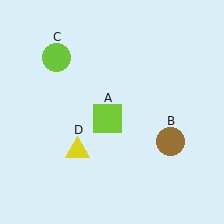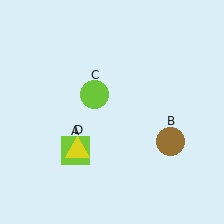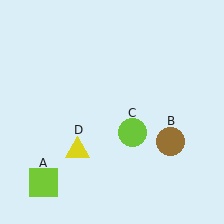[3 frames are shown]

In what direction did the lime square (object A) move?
The lime square (object A) moved down and to the left.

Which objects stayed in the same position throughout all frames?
Brown circle (object B) and yellow triangle (object D) remained stationary.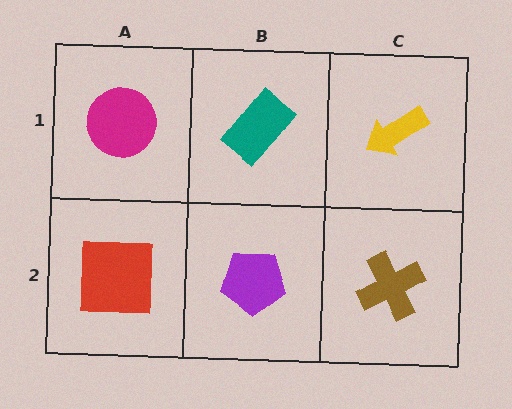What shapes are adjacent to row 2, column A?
A magenta circle (row 1, column A), a purple pentagon (row 2, column B).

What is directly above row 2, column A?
A magenta circle.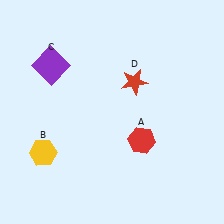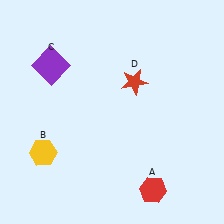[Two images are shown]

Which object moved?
The red hexagon (A) moved down.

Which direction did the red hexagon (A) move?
The red hexagon (A) moved down.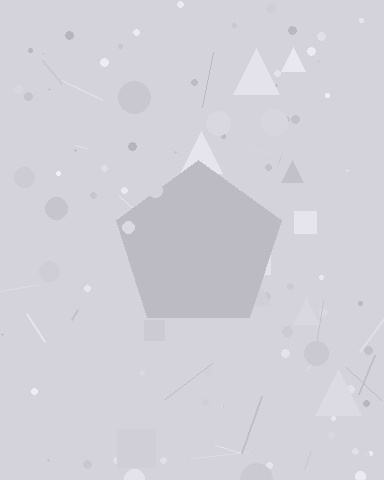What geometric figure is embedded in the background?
A pentagon is embedded in the background.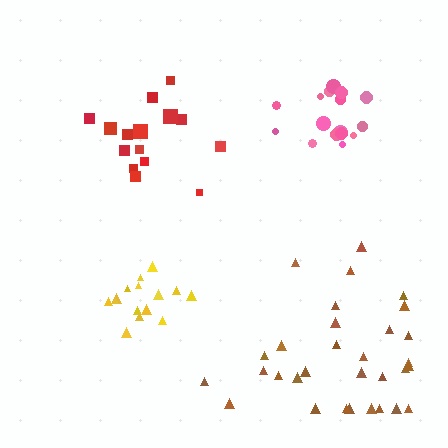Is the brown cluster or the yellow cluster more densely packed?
Yellow.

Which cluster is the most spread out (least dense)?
Brown.